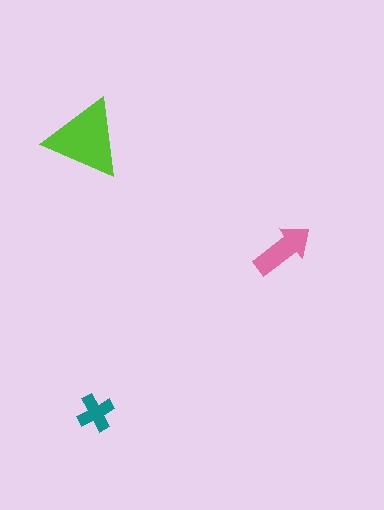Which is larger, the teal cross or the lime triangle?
The lime triangle.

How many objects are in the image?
There are 3 objects in the image.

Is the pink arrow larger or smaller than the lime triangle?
Smaller.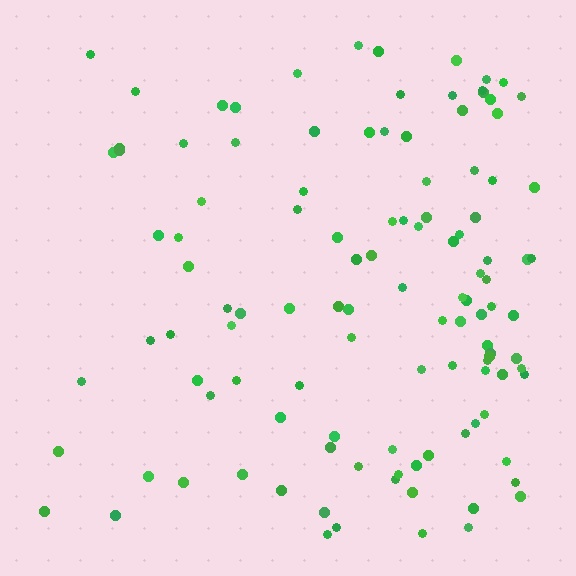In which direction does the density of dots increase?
From left to right, with the right side densest.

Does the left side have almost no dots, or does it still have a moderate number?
Still a moderate number, just noticeably fewer than the right.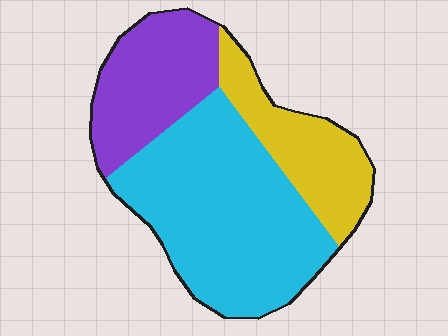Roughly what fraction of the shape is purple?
Purple covers 25% of the shape.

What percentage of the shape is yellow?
Yellow takes up less than a quarter of the shape.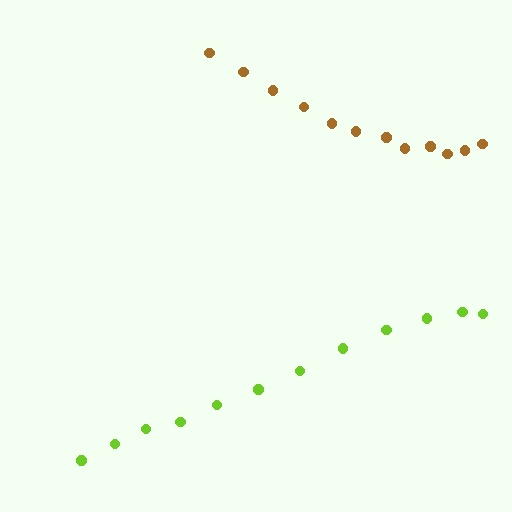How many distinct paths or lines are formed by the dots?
There are 2 distinct paths.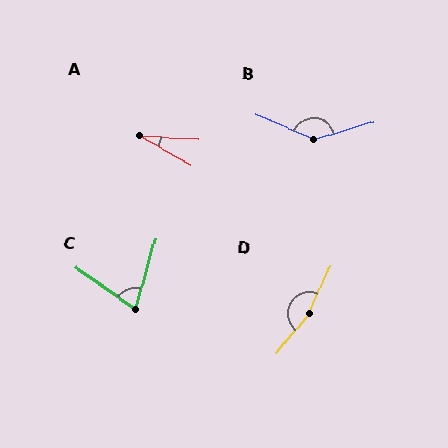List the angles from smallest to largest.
A (26°), C (72°), B (140°), D (165°).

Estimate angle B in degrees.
Approximately 140 degrees.